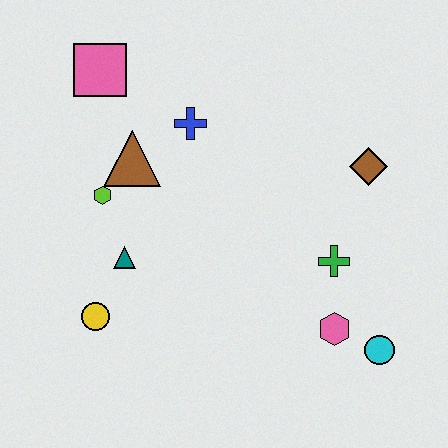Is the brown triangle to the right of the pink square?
Yes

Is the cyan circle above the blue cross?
No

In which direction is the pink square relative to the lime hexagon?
The pink square is above the lime hexagon.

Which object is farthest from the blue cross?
The cyan circle is farthest from the blue cross.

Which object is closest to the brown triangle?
The lime hexagon is closest to the brown triangle.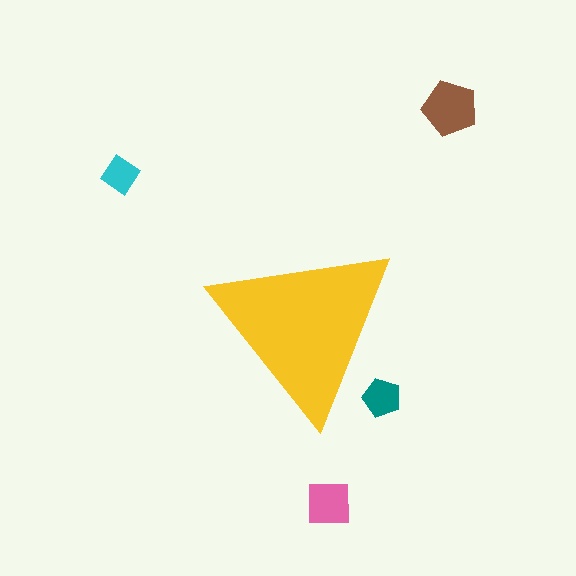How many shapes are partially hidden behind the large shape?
1 shape is partially hidden.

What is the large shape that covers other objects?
A yellow triangle.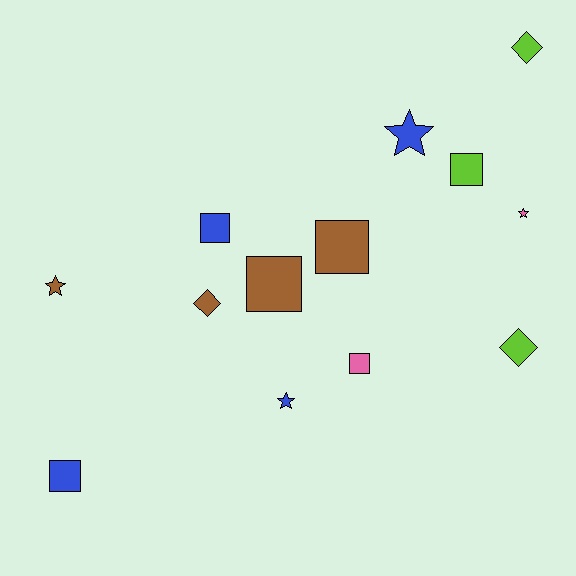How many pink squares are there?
There is 1 pink square.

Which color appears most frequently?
Blue, with 4 objects.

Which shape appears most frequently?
Square, with 6 objects.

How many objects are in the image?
There are 13 objects.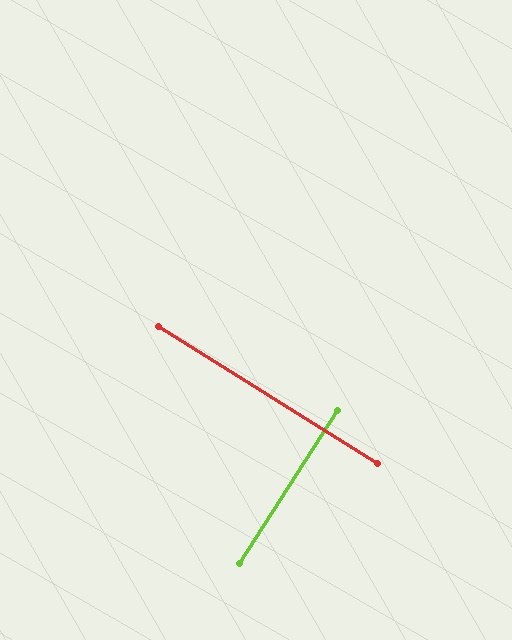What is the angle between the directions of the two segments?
Approximately 89 degrees.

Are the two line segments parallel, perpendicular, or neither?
Perpendicular — they meet at approximately 89°.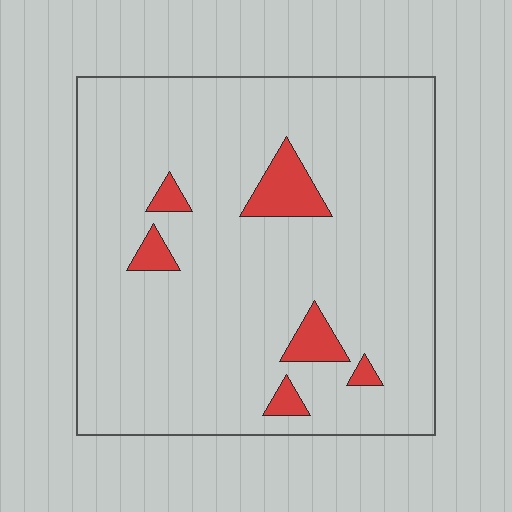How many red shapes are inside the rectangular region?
6.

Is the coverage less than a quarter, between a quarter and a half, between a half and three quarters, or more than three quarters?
Less than a quarter.